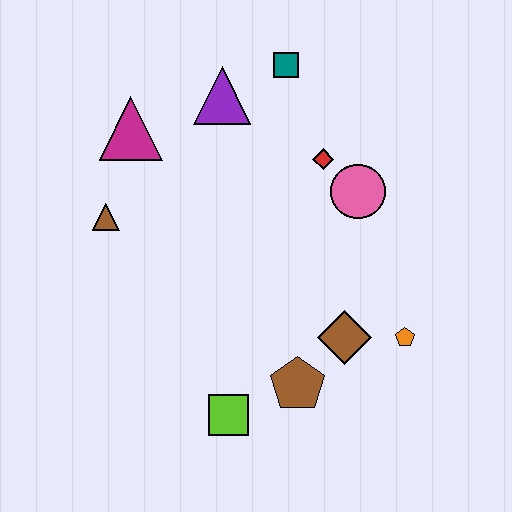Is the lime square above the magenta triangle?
No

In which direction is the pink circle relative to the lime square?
The pink circle is above the lime square.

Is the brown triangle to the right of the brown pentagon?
No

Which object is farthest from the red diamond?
The lime square is farthest from the red diamond.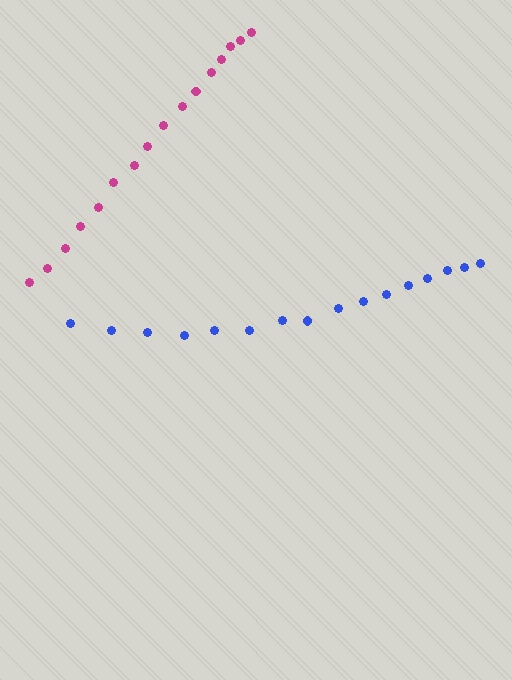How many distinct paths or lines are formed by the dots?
There are 2 distinct paths.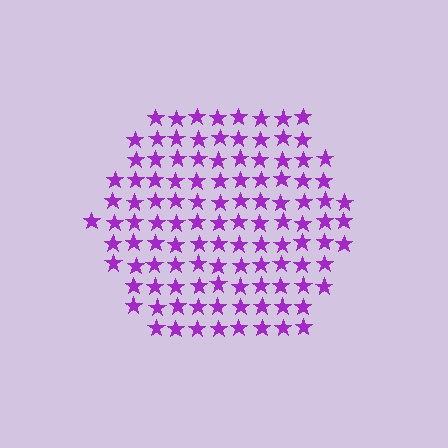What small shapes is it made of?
It is made of small stars.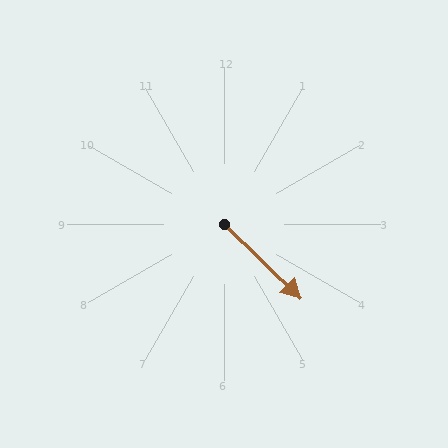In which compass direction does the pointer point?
Southeast.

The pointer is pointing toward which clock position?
Roughly 4 o'clock.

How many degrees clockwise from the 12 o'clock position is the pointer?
Approximately 134 degrees.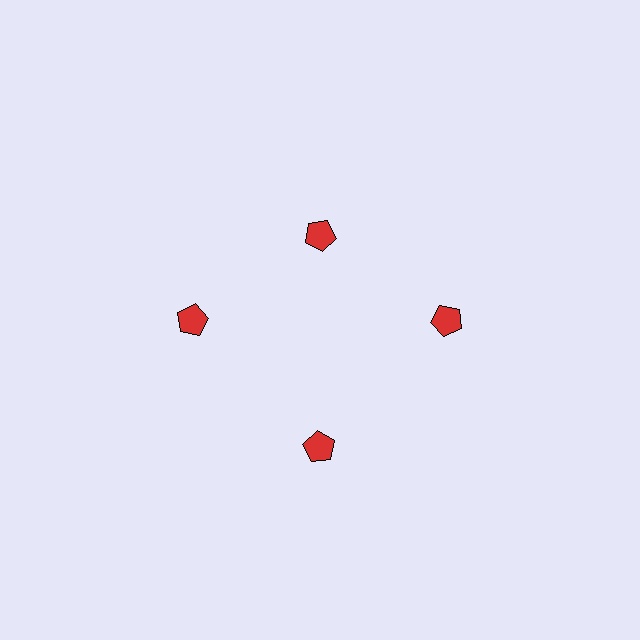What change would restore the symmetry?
The symmetry would be restored by moving it outward, back onto the ring so that all 4 pentagons sit at equal angles and equal distance from the center.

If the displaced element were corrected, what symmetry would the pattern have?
It would have 4-fold rotational symmetry — the pattern would map onto itself every 90 degrees.